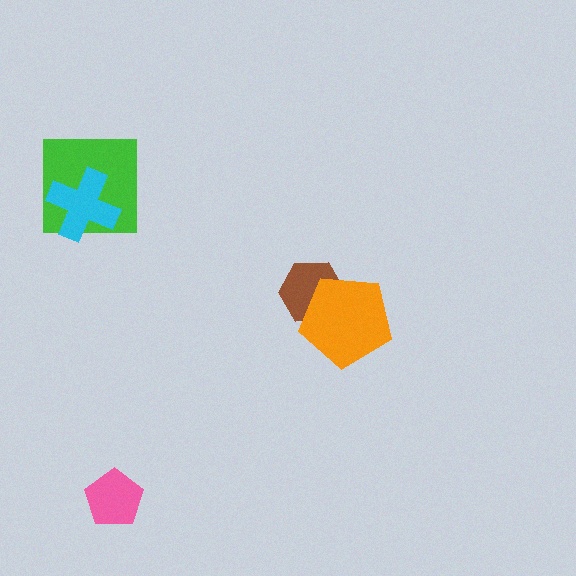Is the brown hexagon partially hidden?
Yes, it is partially covered by another shape.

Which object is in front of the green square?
The cyan cross is in front of the green square.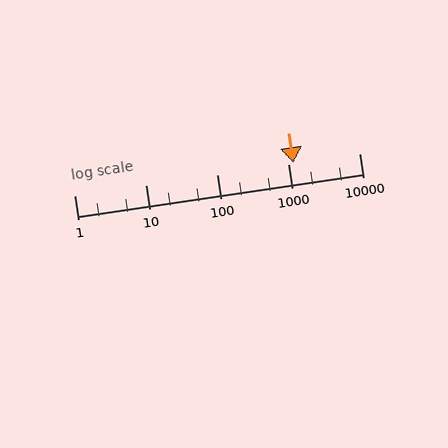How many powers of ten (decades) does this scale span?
The scale spans 4 decades, from 1 to 10000.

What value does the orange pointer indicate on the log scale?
The pointer indicates approximately 1200.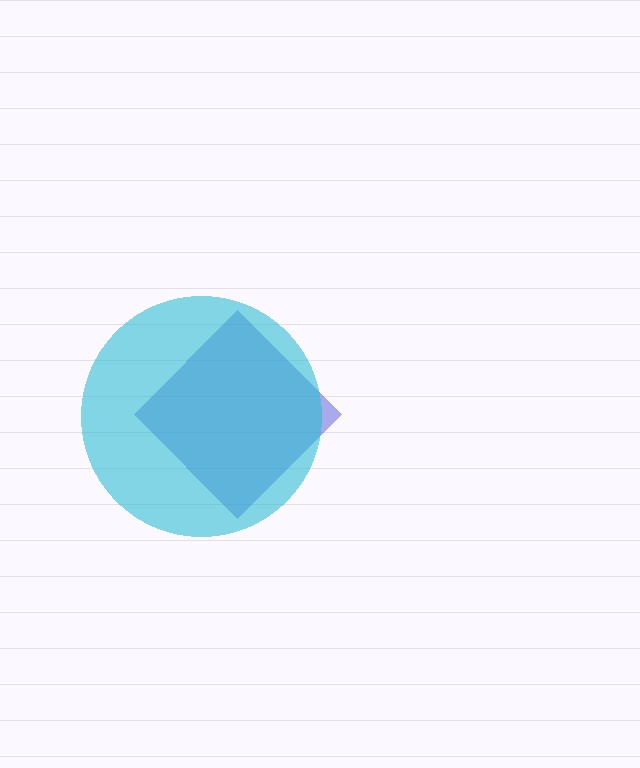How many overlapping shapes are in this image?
There are 2 overlapping shapes in the image.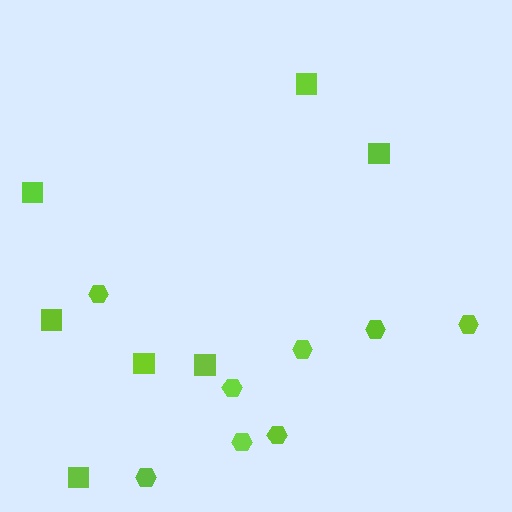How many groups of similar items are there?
There are 2 groups: one group of hexagons (8) and one group of squares (7).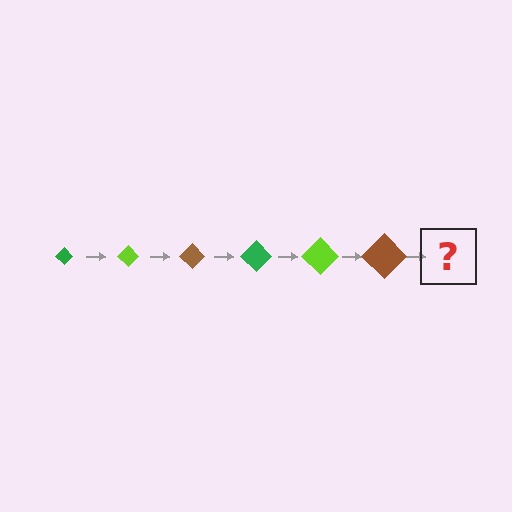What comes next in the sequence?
The next element should be a green diamond, larger than the previous one.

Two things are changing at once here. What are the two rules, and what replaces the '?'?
The two rules are that the diamond grows larger each step and the color cycles through green, lime, and brown. The '?' should be a green diamond, larger than the previous one.